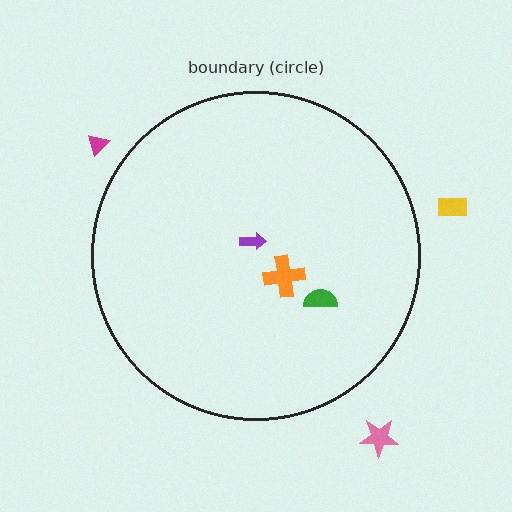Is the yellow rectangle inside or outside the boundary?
Outside.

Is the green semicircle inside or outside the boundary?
Inside.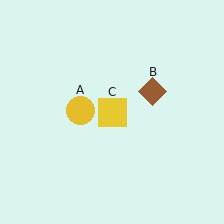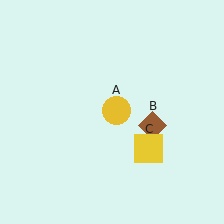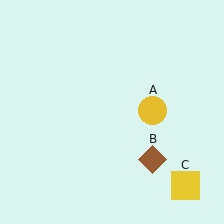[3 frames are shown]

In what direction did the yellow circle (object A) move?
The yellow circle (object A) moved right.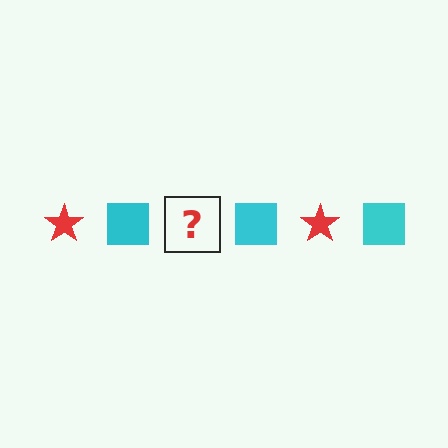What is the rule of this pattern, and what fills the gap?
The rule is that the pattern alternates between red star and cyan square. The gap should be filled with a red star.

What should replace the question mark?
The question mark should be replaced with a red star.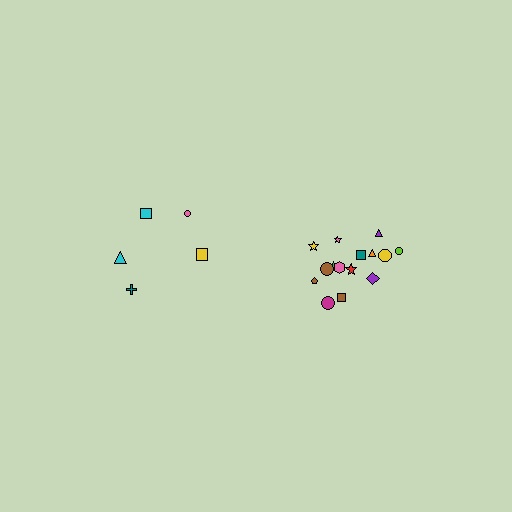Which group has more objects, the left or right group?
The right group.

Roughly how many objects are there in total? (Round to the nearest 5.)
Roughly 20 objects in total.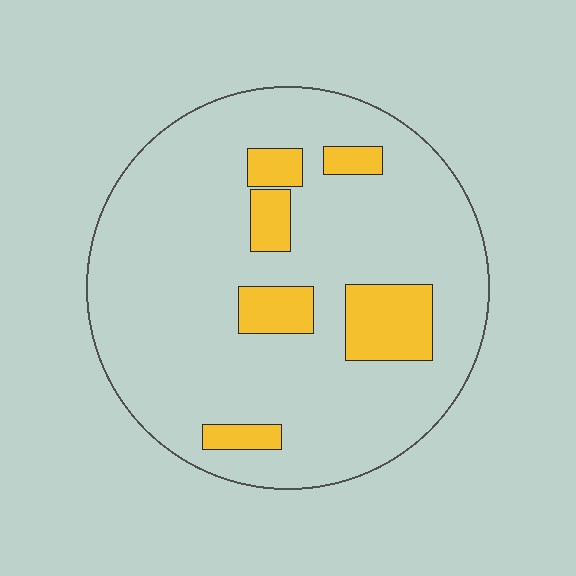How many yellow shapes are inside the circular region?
6.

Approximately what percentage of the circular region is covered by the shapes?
Approximately 15%.